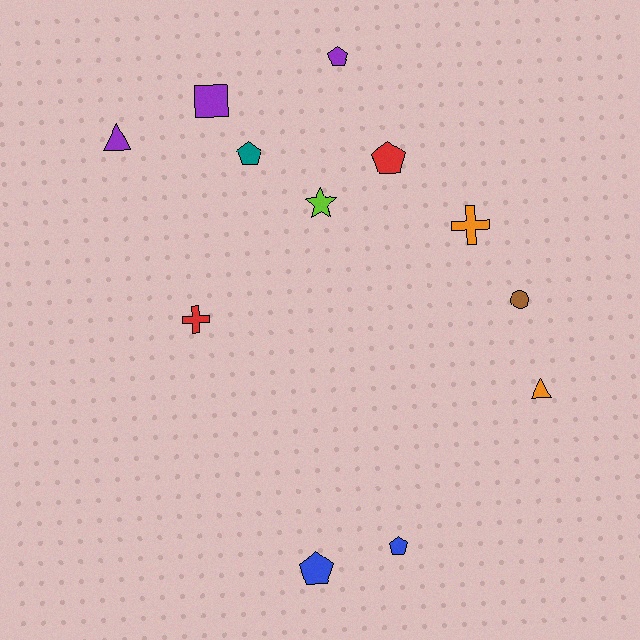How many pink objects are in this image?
There are no pink objects.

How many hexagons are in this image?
There are no hexagons.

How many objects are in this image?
There are 12 objects.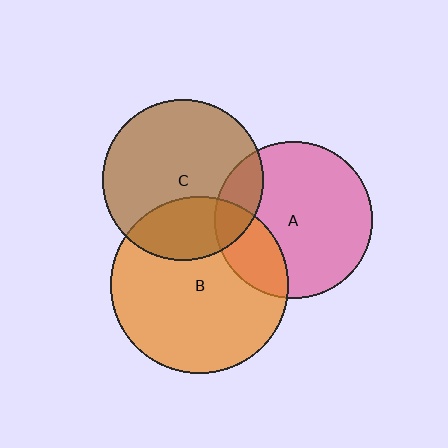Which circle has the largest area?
Circle B (orange).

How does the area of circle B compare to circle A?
Approximately 1.3 times.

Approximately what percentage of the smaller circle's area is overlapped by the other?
Approximately 30%.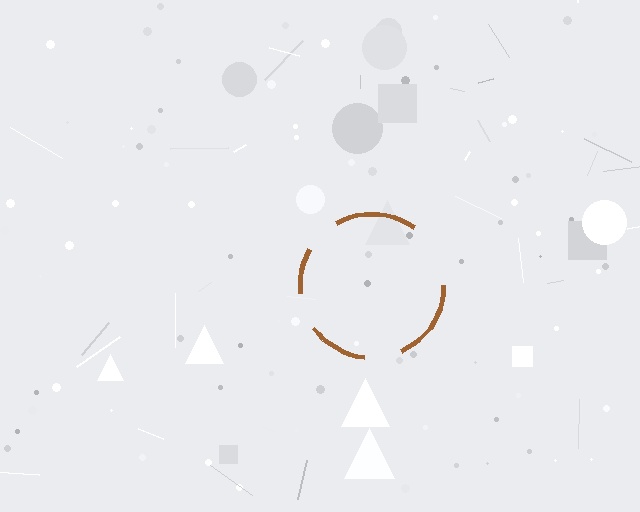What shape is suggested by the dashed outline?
The dashed outline suggests a circle.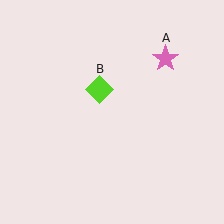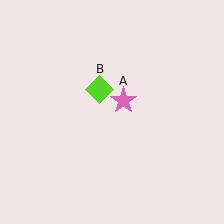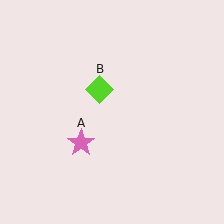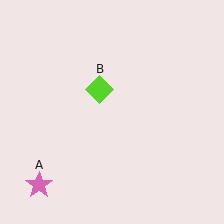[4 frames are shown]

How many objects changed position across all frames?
1 object changed position: pink star (object A).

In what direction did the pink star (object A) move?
The pink star (object A) moved down and to the left.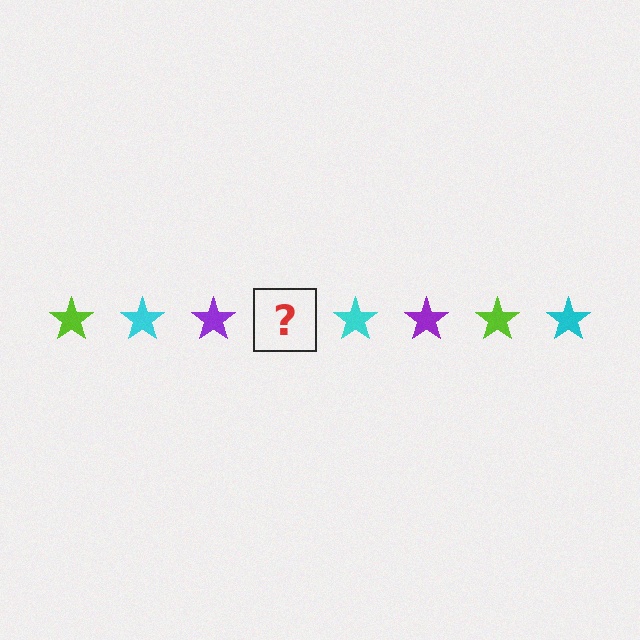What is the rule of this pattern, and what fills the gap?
The rule is that the pattern cycles through lime, cyan, purple stars. The gap should be filled with a lime star.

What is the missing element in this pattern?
The missing element is a lime star.